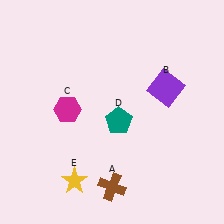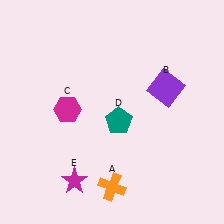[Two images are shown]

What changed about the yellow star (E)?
In Image 1, E is yellow. In Image 2, it changed to magenta.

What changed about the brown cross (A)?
In Image 1, A is brown. In Image 2, it changed to orange.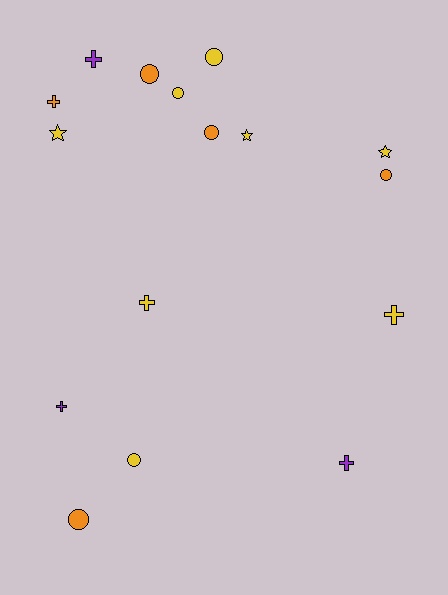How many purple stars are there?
There are no purple stars.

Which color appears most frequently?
Yellow, with 8 objects.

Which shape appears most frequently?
Circle, with 7 objects.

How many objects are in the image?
There are 16 objects.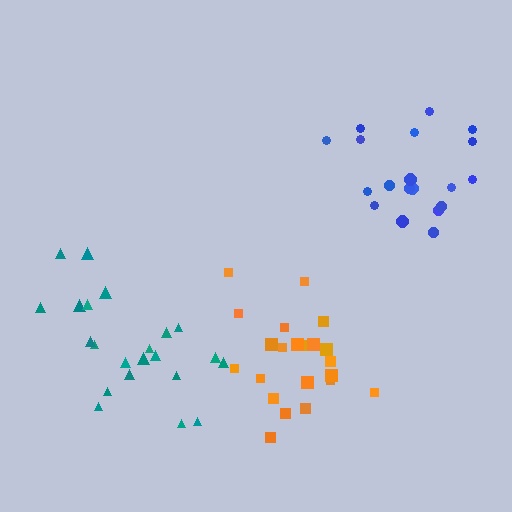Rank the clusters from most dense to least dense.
orange, blue, teal.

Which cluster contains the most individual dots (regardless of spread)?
Teal (22).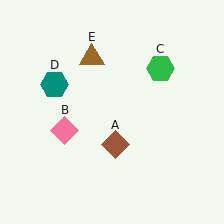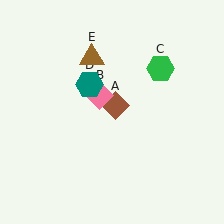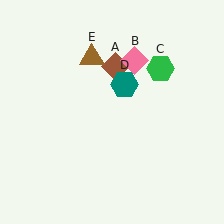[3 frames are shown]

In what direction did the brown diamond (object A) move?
The brown diamond (object A) moved up.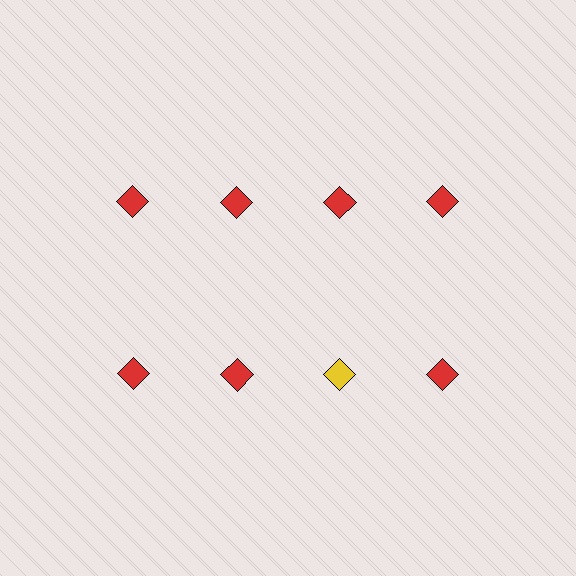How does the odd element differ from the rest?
It has a different color: yellow instead of red.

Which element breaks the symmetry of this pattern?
The yellow diamond in the second row, center column breaks the symmetry. All other shapes are red diamonds.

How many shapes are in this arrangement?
There are 8 shapes arranged in a grid pattern.